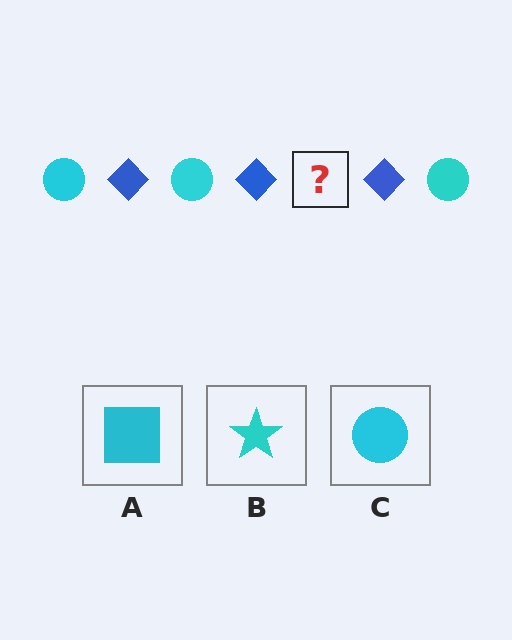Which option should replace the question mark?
Option C.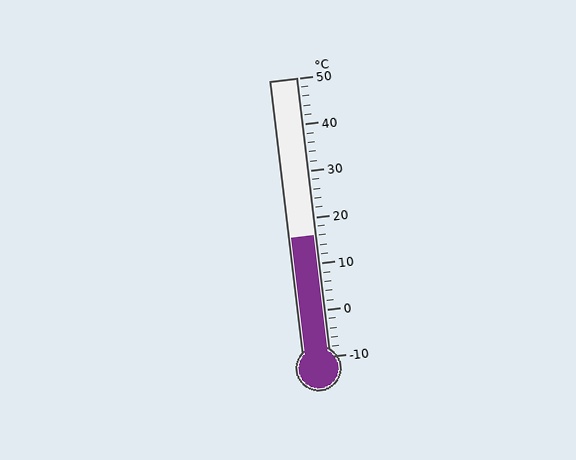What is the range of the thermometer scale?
The thermometer scale ranges from -10°C to 50°C.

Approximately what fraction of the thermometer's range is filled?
The thermometer is filled to approximately 45% of its range.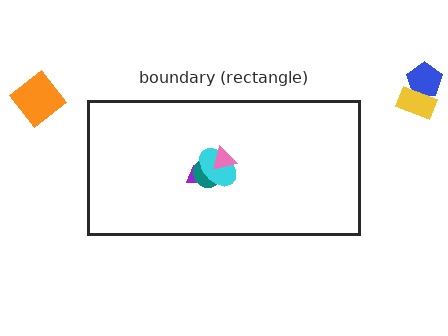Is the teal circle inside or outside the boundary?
Inside.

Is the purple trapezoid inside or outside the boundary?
Inside.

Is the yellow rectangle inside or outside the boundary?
Outside.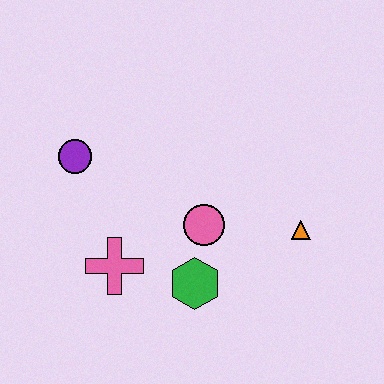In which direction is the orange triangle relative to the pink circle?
The orange triangle is to the right of the pink circle.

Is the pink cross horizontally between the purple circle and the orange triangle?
Yes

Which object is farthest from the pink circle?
The purple circle is farthest from the pink circle.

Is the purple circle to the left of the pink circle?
Yes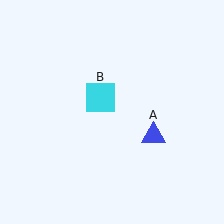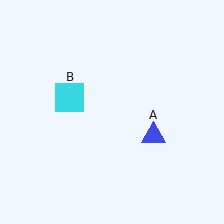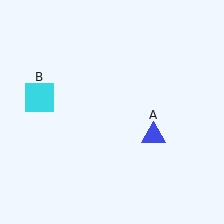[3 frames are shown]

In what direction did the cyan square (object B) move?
The cyan square (object B) moved left.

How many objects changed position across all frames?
1 object changed position: cyan square (object B).